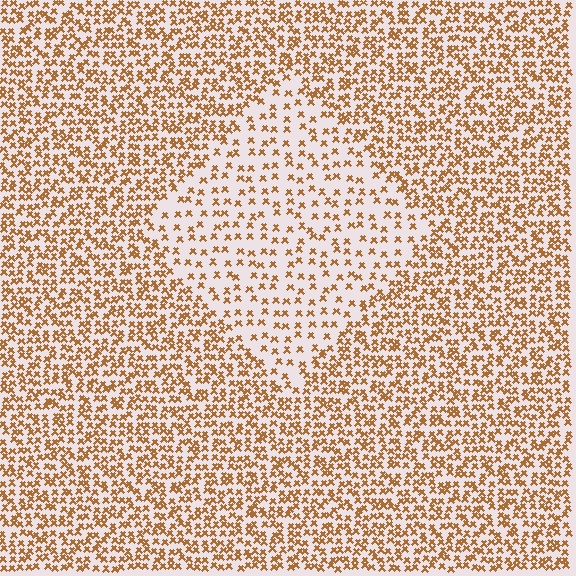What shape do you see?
I see a diamond.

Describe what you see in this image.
The image contains small brown elements arranged at two different densities. A diamond-shaped region is visible where the elements are less densely packed than the surrounding area.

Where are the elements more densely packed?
The elements are more densely packed outside the diamond boundary.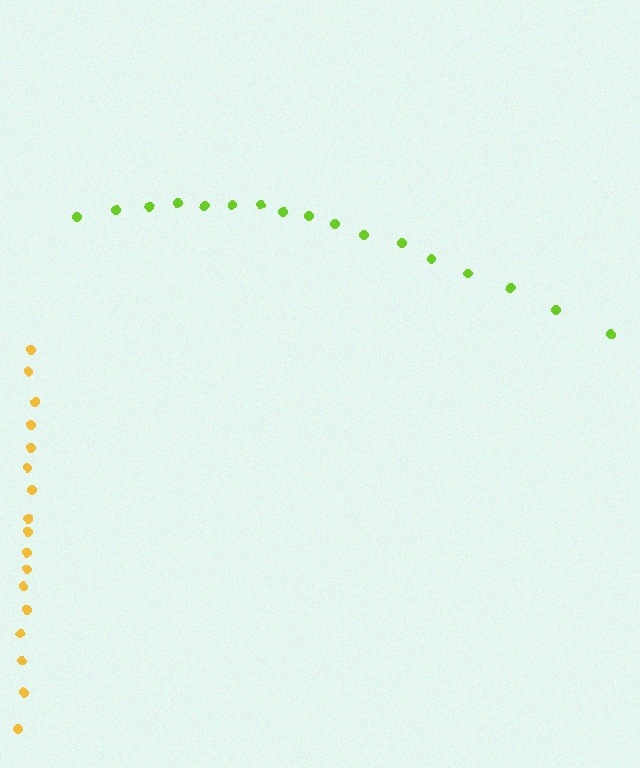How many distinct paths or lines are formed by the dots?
There are 2 distinct paths.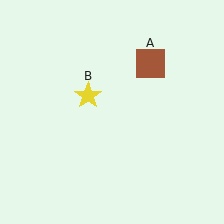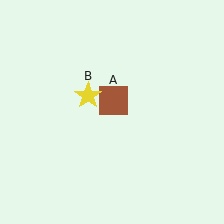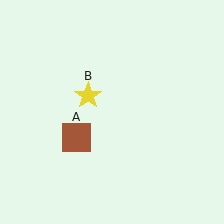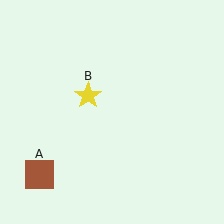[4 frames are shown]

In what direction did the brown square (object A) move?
The brown square (object A) moved down and to the left.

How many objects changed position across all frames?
1 object changed position: brown square (object A).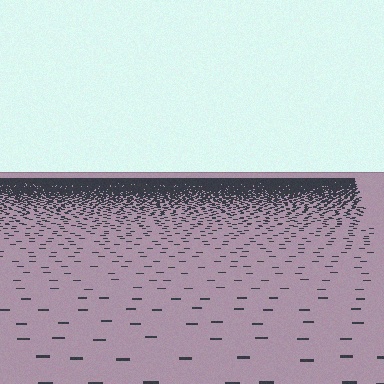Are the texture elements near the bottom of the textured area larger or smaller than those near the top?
Larger. Near the bottom, elements are closer to the viewer and appear at a bigger on-screen size.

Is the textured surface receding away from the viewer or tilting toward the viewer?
The surface is receding away from the viewer. Texture elements get smaller and denser toward the top.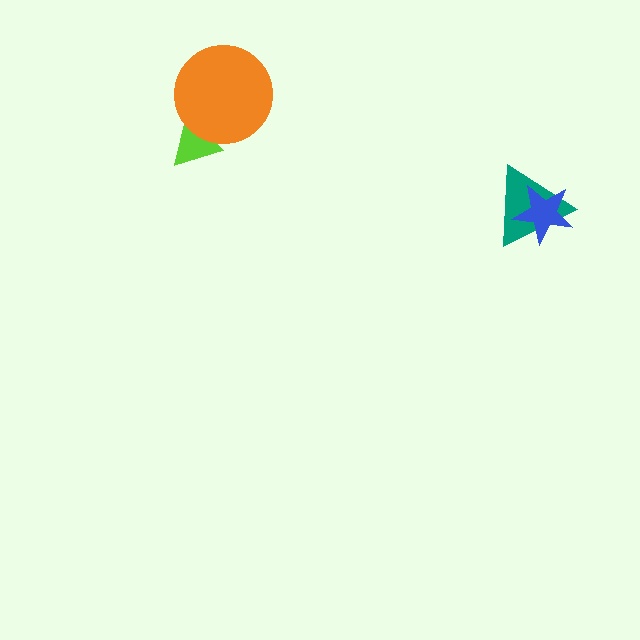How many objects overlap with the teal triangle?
1 object overlaps with the teal triangle.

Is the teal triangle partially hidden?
Yes, it is partially covered by another shape.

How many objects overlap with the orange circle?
1 object overlaps with the orange circle.